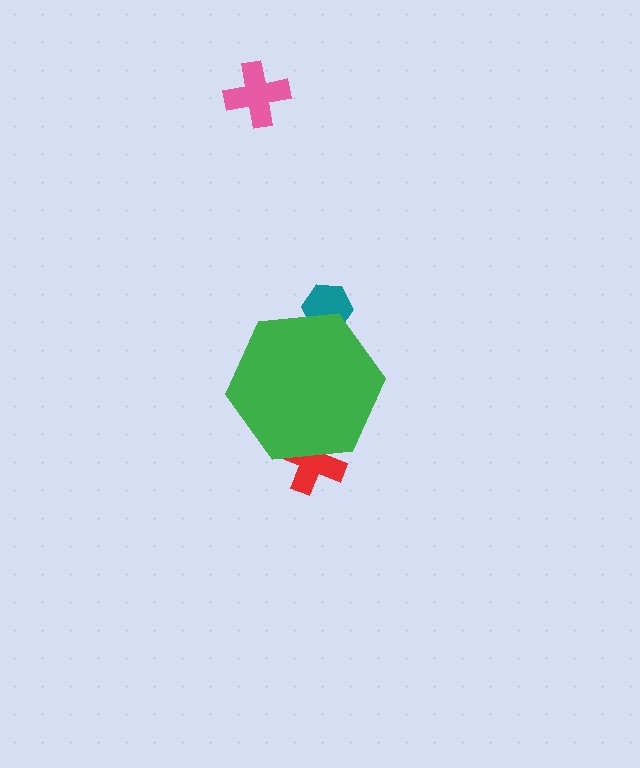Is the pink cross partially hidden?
No, the pink cross is fully visible.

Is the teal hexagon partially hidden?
Yes, the teal hexagon is partially hidden behind the green hexagon.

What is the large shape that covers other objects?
A green hexagon.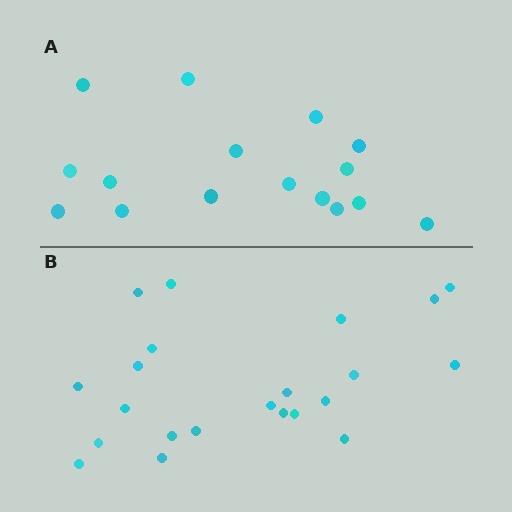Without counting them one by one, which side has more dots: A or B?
Region B (the bottom region) has more dots.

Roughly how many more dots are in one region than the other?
Region B has about 6 more dots than region A.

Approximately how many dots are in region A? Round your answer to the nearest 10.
About 20 dots. (The exact count is 16, which rounds to 20.)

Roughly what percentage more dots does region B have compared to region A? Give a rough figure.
About 40% more.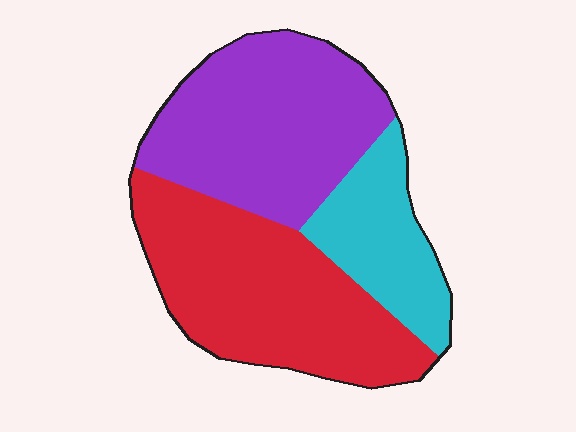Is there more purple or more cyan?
Purple.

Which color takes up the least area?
Cyan, at roughly 20%.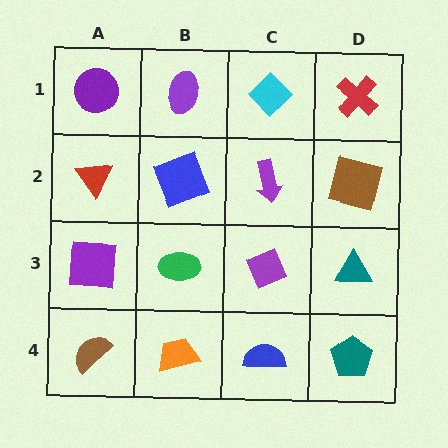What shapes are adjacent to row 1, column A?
A red triangle (row 2, column A), a purple ellipse (row 1, column B).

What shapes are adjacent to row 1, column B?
A blue square (row 2, column B), a purple circle (row 1, column A), a cyan diamond (row 1, column C).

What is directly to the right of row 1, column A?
A purple ellipse.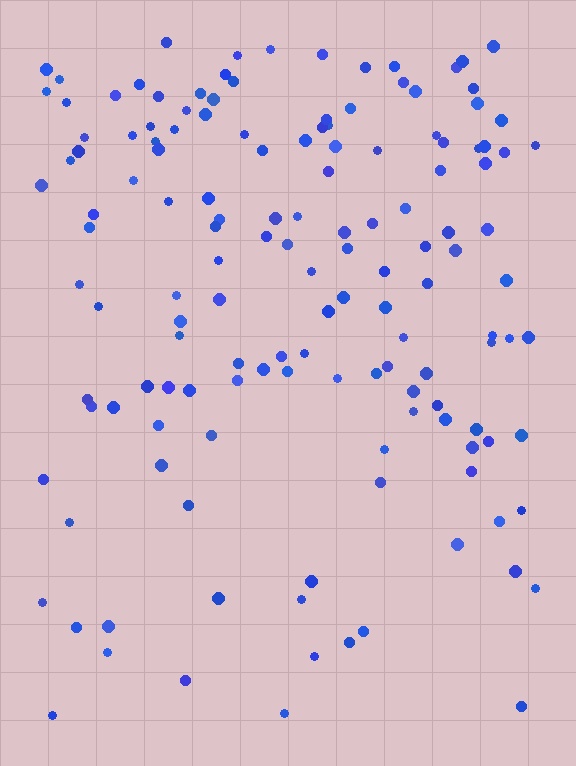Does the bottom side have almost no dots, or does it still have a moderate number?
Still a moderate number, just noticeably fewer than the top.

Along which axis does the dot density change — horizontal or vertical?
Vertical.